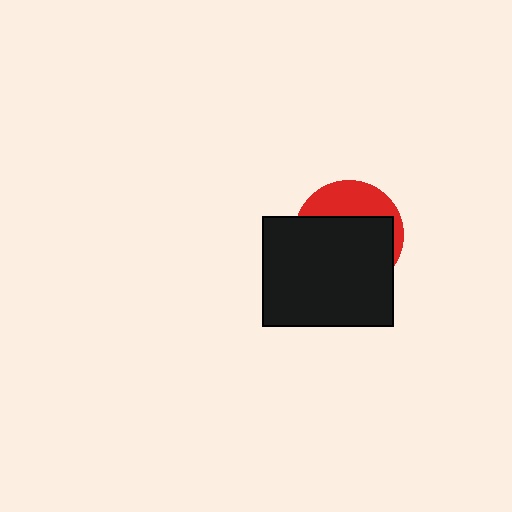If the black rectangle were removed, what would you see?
You would see the complete red circle.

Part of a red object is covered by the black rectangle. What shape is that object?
It is a circle.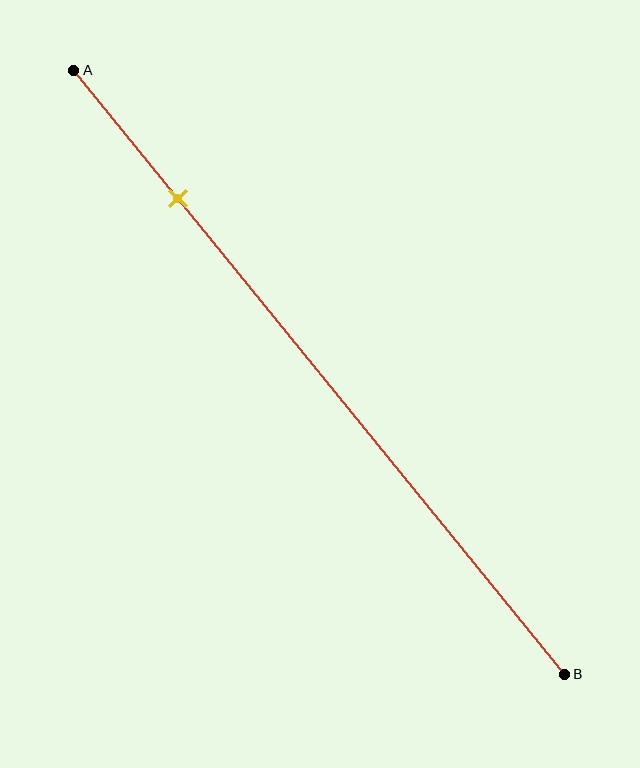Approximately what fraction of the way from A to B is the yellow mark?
The yellow mark is approximately 20% of the way from A to B.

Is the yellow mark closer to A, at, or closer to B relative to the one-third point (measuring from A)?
The yellow mark is closer to point A than the one-third point of segment AB.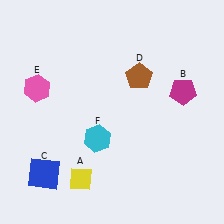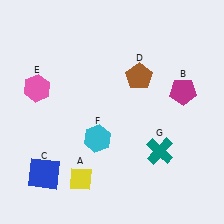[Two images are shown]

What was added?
A teal cross (G) was added in Image 2.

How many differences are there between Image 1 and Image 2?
There is 1 difference between the two images.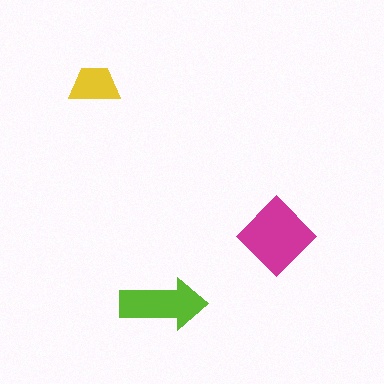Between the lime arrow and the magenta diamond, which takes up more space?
The magenta diamond.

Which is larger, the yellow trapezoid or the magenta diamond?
The magenta diamond.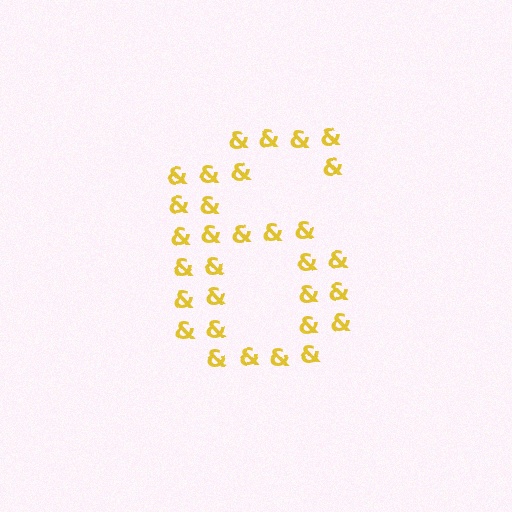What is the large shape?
The large shape is the digit 6.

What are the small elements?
The small elements are ampersands.